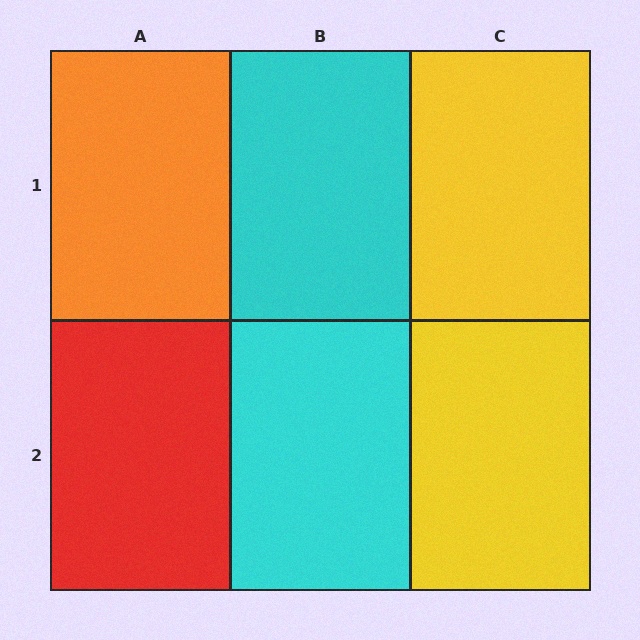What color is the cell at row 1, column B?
Cyan.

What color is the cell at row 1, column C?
Yellow.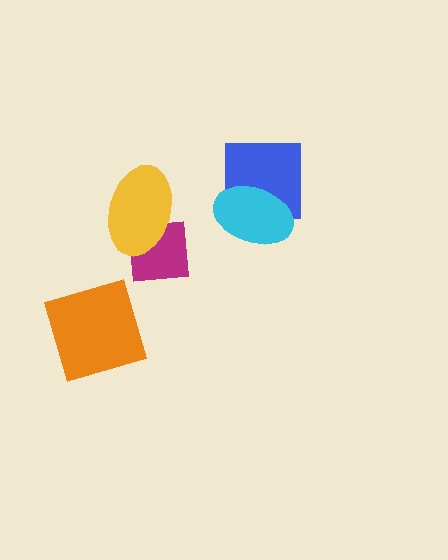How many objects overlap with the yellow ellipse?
1 object overlaps with the yellow ellipse.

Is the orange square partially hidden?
No, no other shape covers it.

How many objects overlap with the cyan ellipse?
1 object overlaps with the cyan ellipse.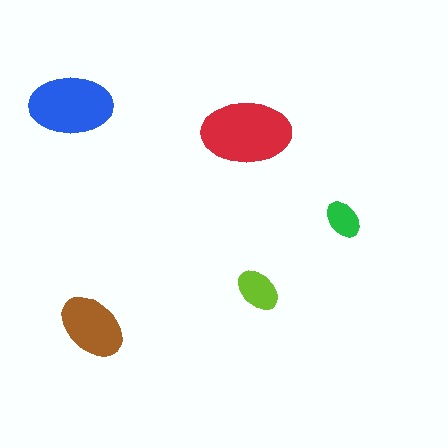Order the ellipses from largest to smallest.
the red one, the blue one, the brown one, the lime one, the green one.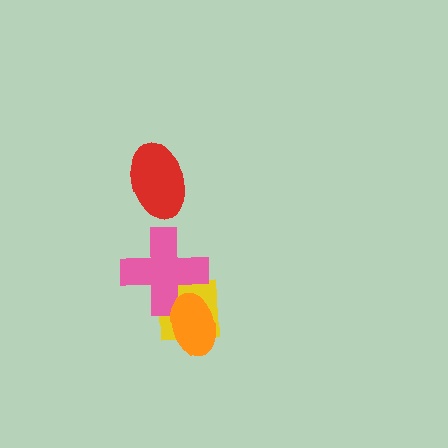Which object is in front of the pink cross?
The orange ellipse is in front of the pink cross.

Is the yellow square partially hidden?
Yes, it is partially covered by another shape.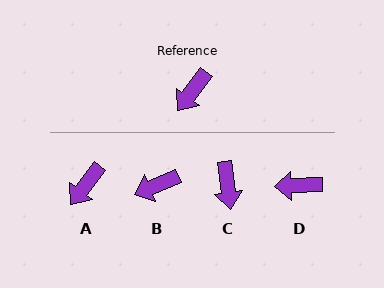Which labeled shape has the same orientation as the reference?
A.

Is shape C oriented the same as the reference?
No, it is off by about 45 degrees.